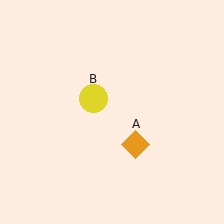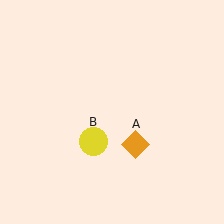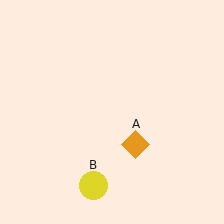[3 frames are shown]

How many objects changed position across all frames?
1 object changed position: yellow circle (object B).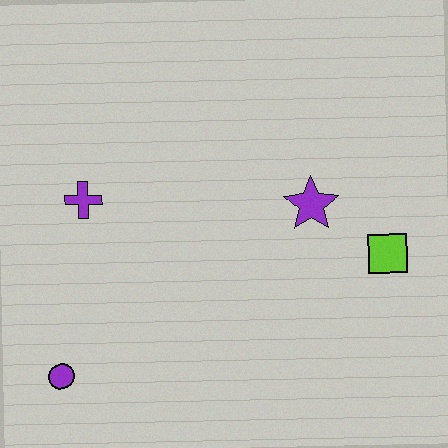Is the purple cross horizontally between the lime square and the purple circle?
Yes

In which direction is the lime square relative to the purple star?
The lime square is to the right of the purple star.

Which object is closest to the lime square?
The purple star is closest to the lime square.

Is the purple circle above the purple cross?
No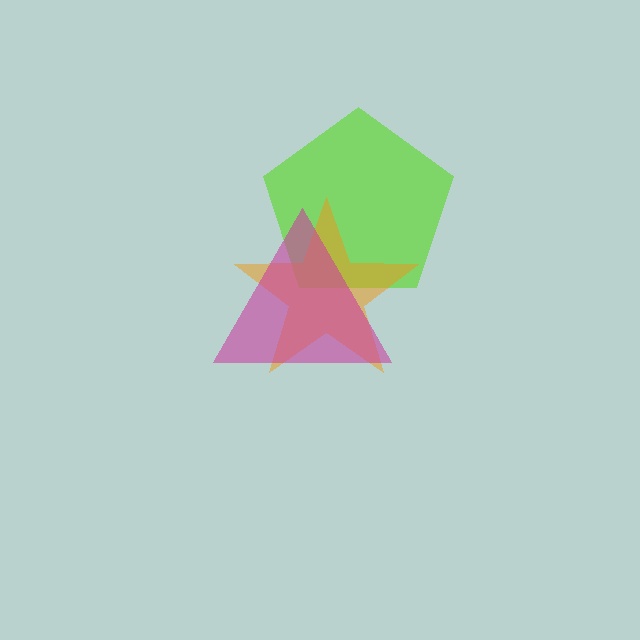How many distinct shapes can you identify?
There are 3 distinct shapes: a lime pentagon, an orange star, a magenta triangle.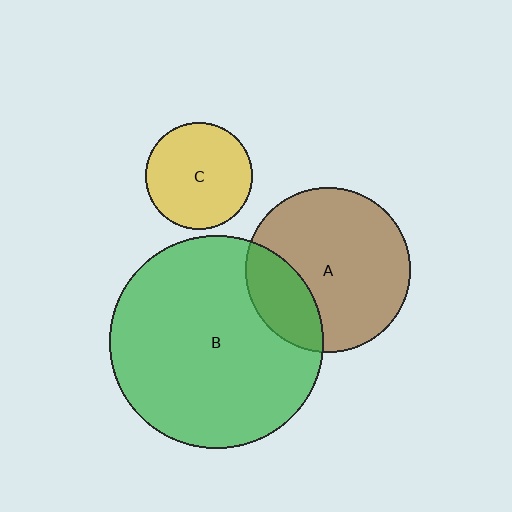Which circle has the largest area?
Circle B (green).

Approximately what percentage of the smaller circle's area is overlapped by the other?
Approximately 25%.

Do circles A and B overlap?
Yes.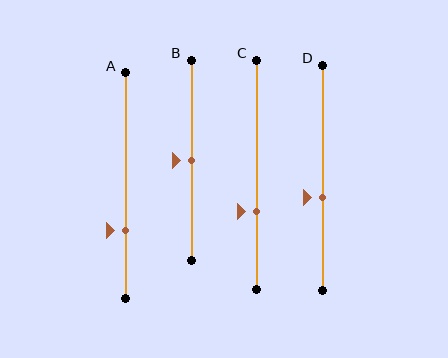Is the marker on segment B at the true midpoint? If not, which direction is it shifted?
Yes, the marker on segment B is at the true midpoint.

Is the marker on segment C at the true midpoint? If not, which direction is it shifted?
No, the marker on segment C is shifted downward by about 16% of the segment length.